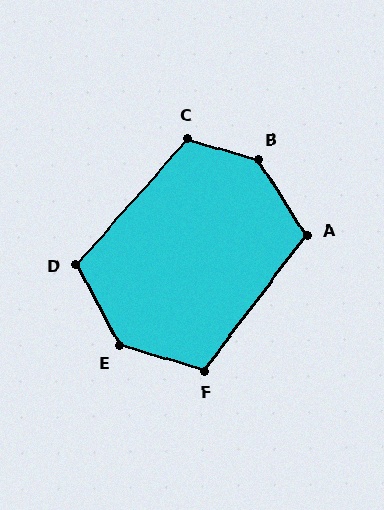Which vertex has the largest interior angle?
B, at approximately 139 degrees.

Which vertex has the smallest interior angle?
A, at approximately 110 degrees.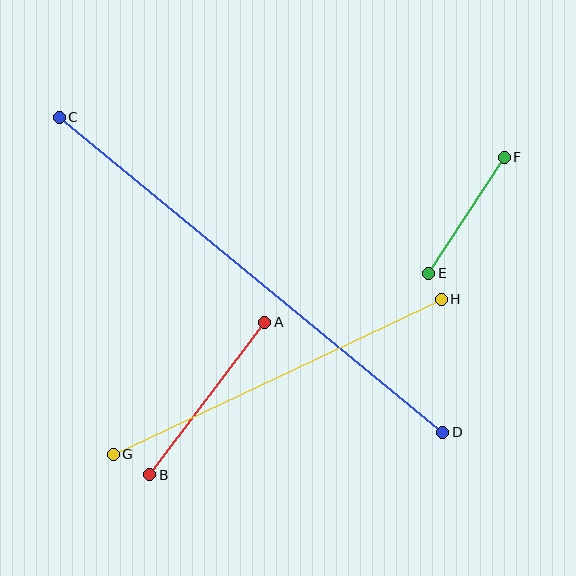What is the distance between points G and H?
The distance is approximately 363 pixels.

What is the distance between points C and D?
The distance is approximately 496 pixels.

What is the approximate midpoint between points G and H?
The midpoint is at approximately (277, 377) pixels.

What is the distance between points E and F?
The distance is approximately 139 pixels.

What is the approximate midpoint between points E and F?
The midpoint is at approximately (467, 215) pixels.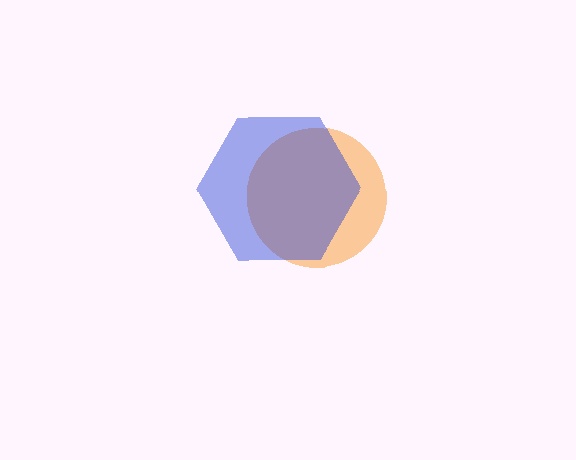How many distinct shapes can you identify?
There are 2 distinct shapes: an orange circle, a blue hexagon.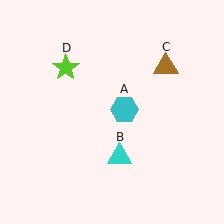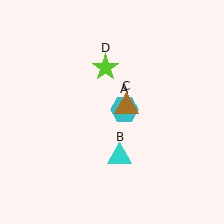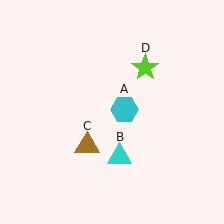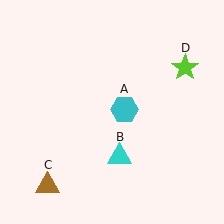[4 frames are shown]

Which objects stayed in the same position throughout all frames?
Cyan hexagon (object A) and cyan triangle (object B) remained stationary.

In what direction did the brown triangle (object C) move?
The brown triangle (object C) moved down and to the left.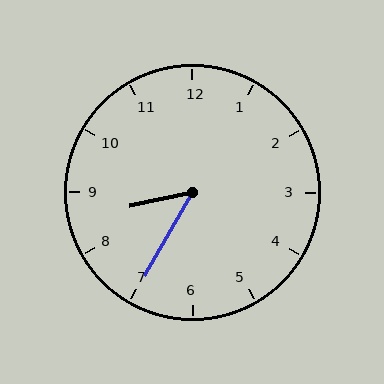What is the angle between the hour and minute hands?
Approximately 48 degrees.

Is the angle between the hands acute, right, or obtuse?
It is acute.